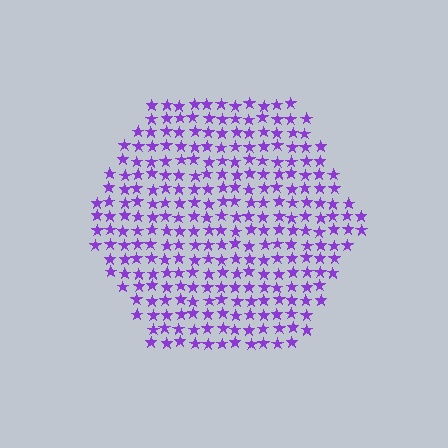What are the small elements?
The small elements are stars.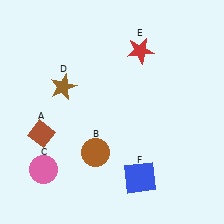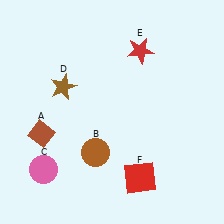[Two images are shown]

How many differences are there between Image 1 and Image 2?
There is 1 difference between the two images.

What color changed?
The square (F) changed from blue in Image 1 to red in Image 2.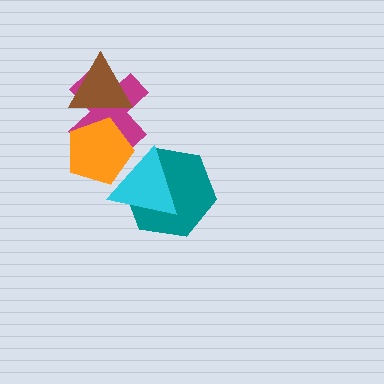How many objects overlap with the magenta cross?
2 objects overlap with the magenta cross.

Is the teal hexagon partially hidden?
Yes, it is partially covered by another shape.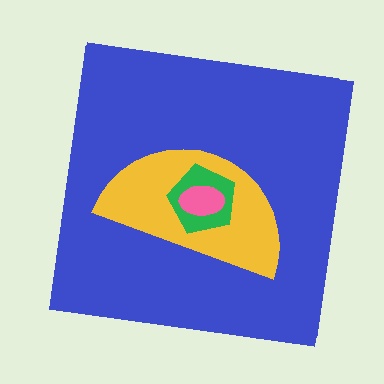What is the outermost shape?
The blue square.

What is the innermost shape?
The pink ellipse.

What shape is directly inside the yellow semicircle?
The green pentagon.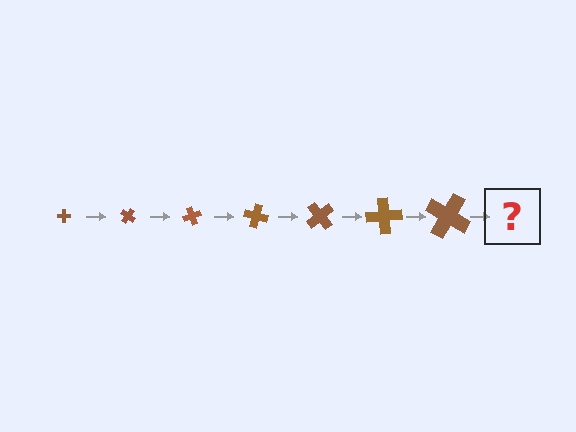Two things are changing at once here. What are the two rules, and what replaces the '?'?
The two rules are that the cross grows larger each step and it rotates 35 degrees each step. The '?' should be a cross, larger than the previous one and rotated 245 degrees from the start.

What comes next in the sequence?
The next element should be a cross, larger than the previous one and rotated 245 degrees from the start.